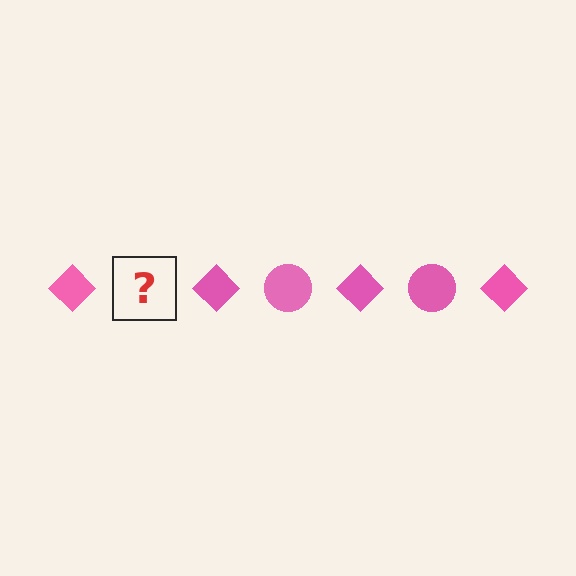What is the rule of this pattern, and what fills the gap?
The rule is that the pattern cycles through diamond, circle shapes in pink. The gap should be filled with a pink circle.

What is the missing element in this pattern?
The missing element is a pink circle.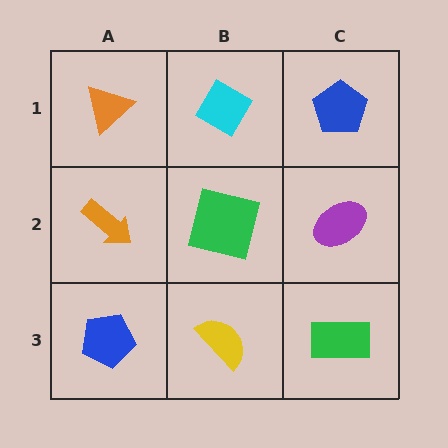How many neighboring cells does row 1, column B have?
3.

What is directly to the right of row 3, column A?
A yellow semicircle.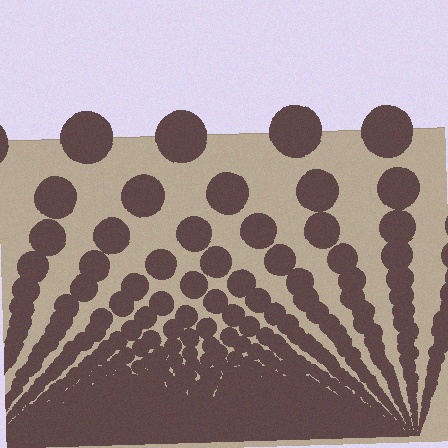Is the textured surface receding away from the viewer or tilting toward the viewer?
The surface appears to tilt toward the viewer. Texture elements get larger and sparser toward the top.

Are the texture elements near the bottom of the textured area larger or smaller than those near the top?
Smaller. The gradient is inverted — elements near the bottom are smaller and denser.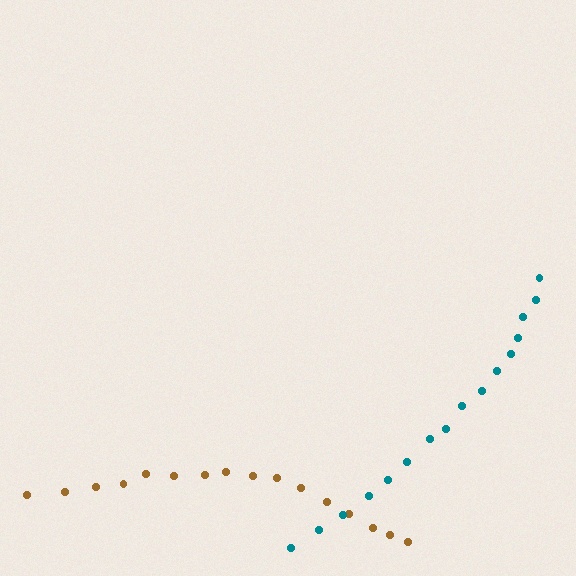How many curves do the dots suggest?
There are 2 distinct paths.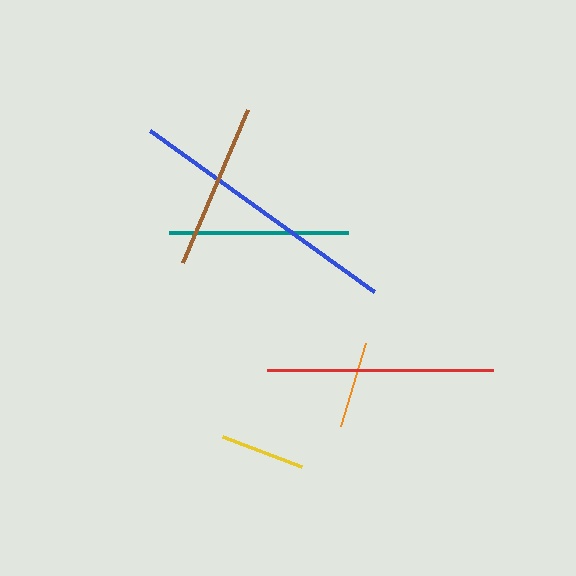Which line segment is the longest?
The blue line is the longest at approximately 276 pixels.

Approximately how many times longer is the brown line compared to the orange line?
The brown line is approximately 1.9 times the length of the orange line.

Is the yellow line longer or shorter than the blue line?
The blue line is longer than the yellow line.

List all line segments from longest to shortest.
From longest to shortest: blue, red, teal, brown, orange, yellow.